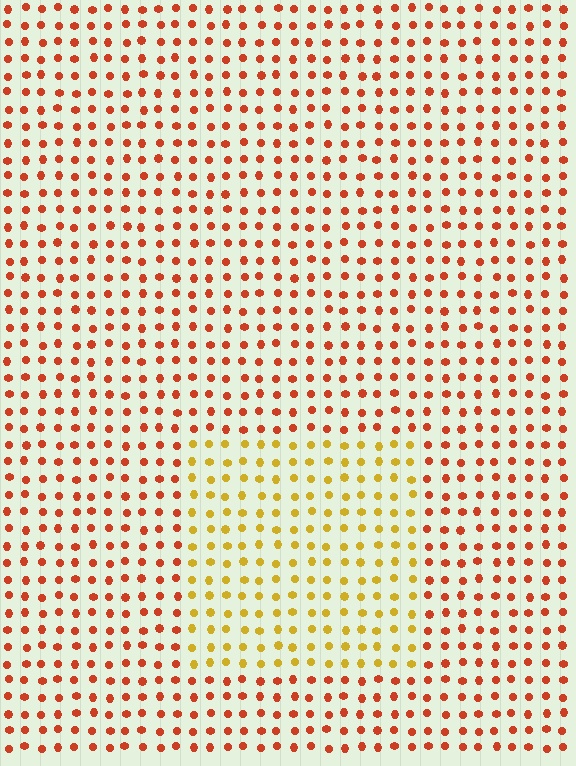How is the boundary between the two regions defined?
The boundary is defined purely by a slight shift in hue (about 39 degrees). Spacing, size, and orientation are identical on both sides.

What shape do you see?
I see a rectangle.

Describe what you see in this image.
The image is filled with small red elements in a uniform arrangement. A rectangle-shaped region is visible where the elements are tinted to a slightly different hue, forming a subtle color boundary.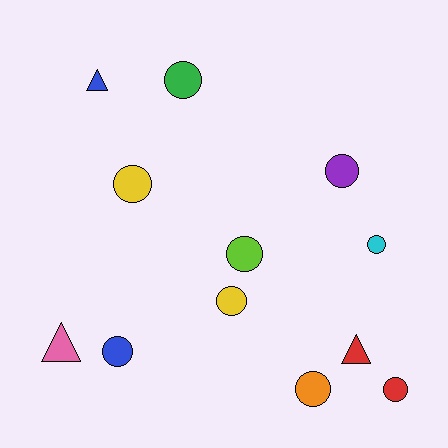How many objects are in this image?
There are 12 objects.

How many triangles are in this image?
There are 3 triangles.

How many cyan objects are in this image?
There is 1 cyan object.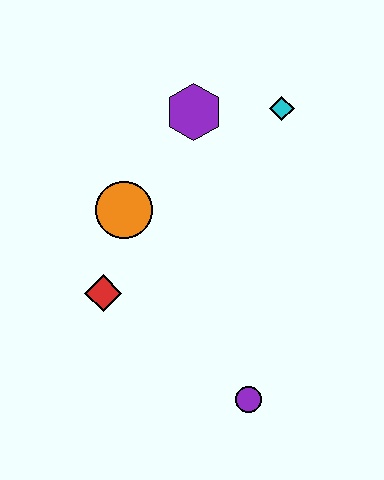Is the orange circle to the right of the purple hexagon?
No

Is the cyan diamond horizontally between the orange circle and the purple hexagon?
No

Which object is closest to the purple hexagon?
The cyan diamond is closest to the purple hexagon.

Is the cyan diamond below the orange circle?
No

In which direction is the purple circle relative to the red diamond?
The purple circle is to the right of the red diamond.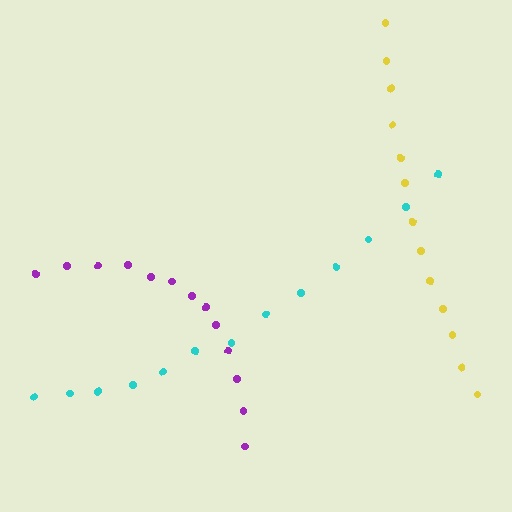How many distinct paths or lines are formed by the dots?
There are 3 distinct paths.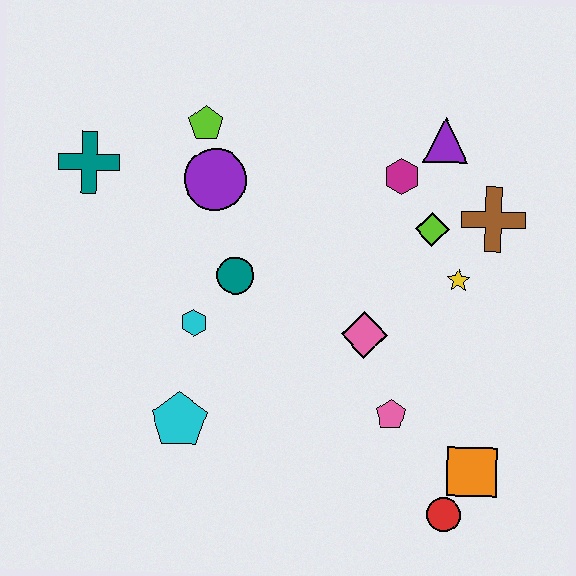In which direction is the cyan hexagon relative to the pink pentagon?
The cyan hexagon is to the left of the pink pentagon.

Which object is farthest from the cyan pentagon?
The purple triangle is farthest from the cyan pentagon.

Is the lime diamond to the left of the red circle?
Yes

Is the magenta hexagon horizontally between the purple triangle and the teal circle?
Yes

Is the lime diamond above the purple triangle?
No